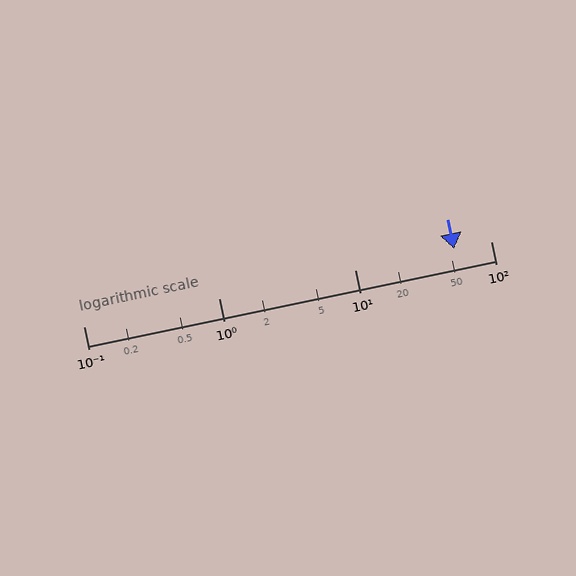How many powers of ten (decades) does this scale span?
The scale spans 3 decades, from 0.1 to 100.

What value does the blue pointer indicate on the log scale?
The pointer indicates approximately 54.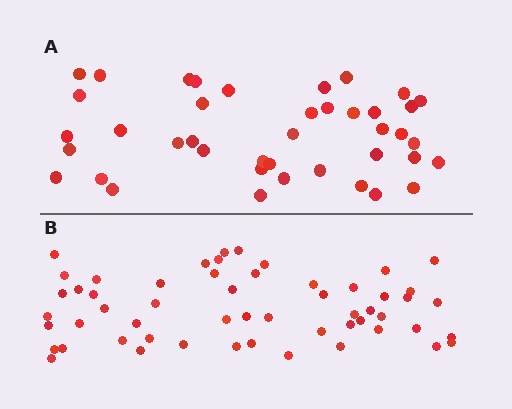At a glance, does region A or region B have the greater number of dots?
Region B (the bottom region) has more dots.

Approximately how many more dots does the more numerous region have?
Region B has approximately 15 more dots than region A.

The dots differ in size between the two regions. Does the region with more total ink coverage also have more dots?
No. Region A has more total ink coverage because its dots are larger, but region B actually contains more individual dots. Total area can be misleading — the number of items is what matters here.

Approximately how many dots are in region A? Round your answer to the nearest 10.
About 40 dots. (The exact count is 41, which rounds to 40.)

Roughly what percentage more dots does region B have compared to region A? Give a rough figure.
About 35% more.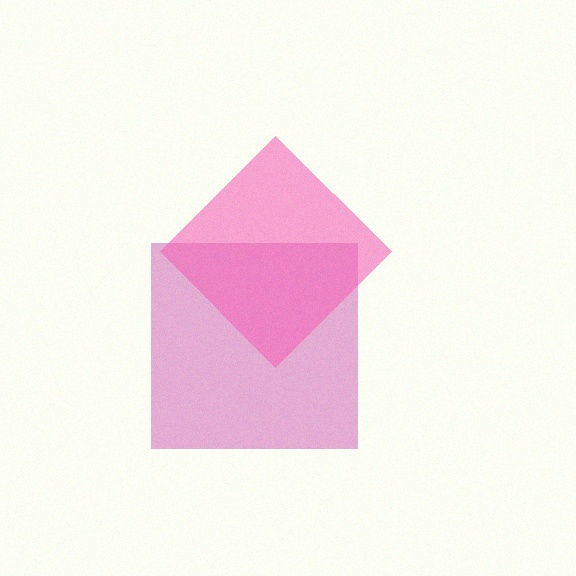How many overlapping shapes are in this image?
There are 2 overlapping shapes in the image.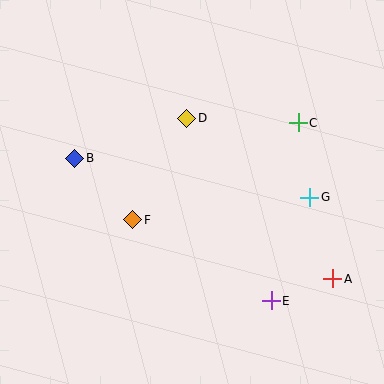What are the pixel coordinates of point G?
Point G is at (310, 197).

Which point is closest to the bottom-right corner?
Point A is closest to the bottom-right corner.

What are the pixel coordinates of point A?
Point A is at (333, 279).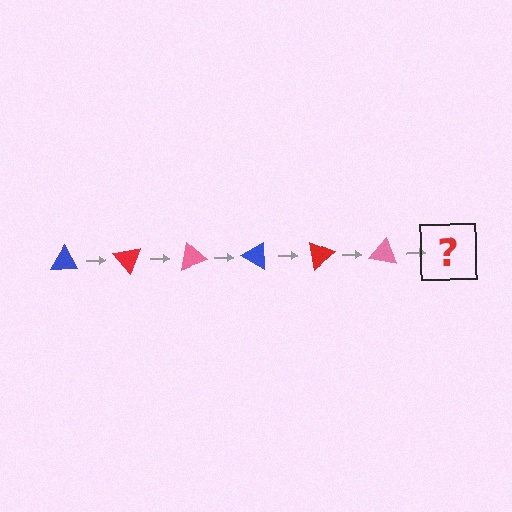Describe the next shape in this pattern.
It should be a blue triangle, rotated 300 degrees from the start.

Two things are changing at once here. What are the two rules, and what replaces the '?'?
The two rules are that it rotates 50 degrees each step and the color cycles through blue, red, and pink. The '?' should be a blue triangle, rotated 300 degrees from the start.